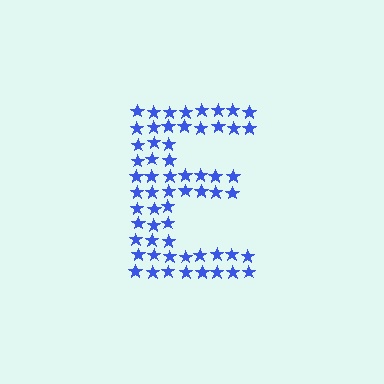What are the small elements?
The small elements are stars.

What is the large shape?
The large shape is the letter E.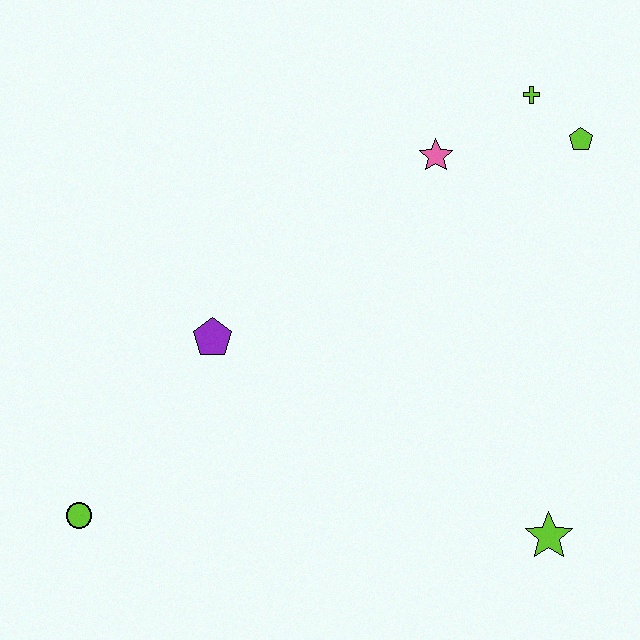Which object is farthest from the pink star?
The lime circle is farthest from the pink star.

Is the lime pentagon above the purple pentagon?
Yes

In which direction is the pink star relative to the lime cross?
The pink star is to the left of the lime cross.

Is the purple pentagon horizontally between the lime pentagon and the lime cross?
No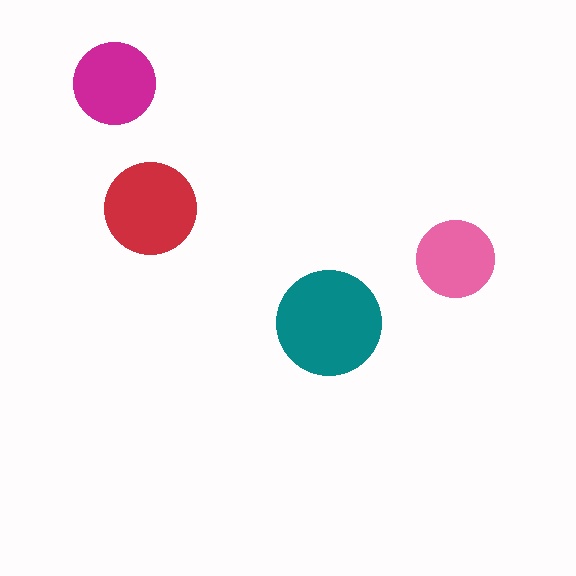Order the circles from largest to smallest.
the teal one, the red one, the magenta one, the pink one.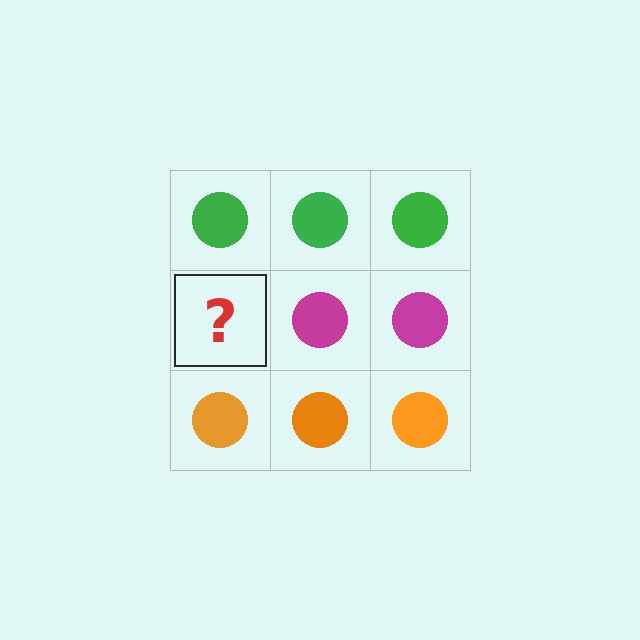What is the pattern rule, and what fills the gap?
The rule is that each row has a consistent color. The gap should be filled with a magenta circle.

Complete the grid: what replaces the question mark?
The question mark should be replaced with a magenta circle.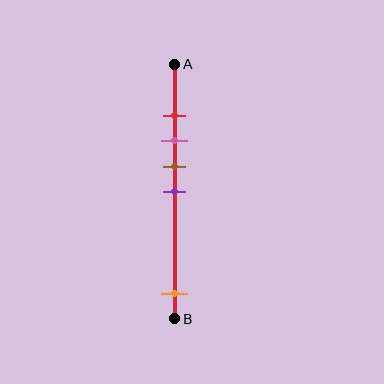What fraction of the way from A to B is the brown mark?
The brown mark is approximately 40% (0.4) of the way from A to B.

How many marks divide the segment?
There are 5 marks dividing the segment.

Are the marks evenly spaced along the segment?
No, the marks are not evenly spaced.